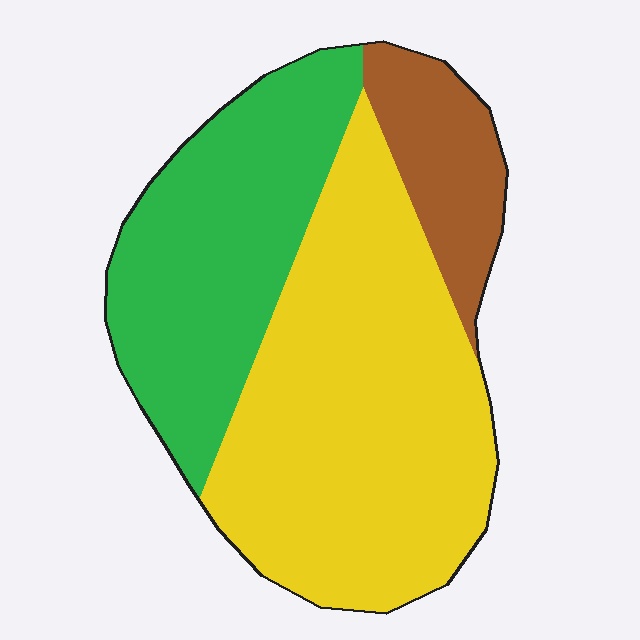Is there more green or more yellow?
Yellow.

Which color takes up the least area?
Brown, at roughly 15%.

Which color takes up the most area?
Yellow, at roughly 55%.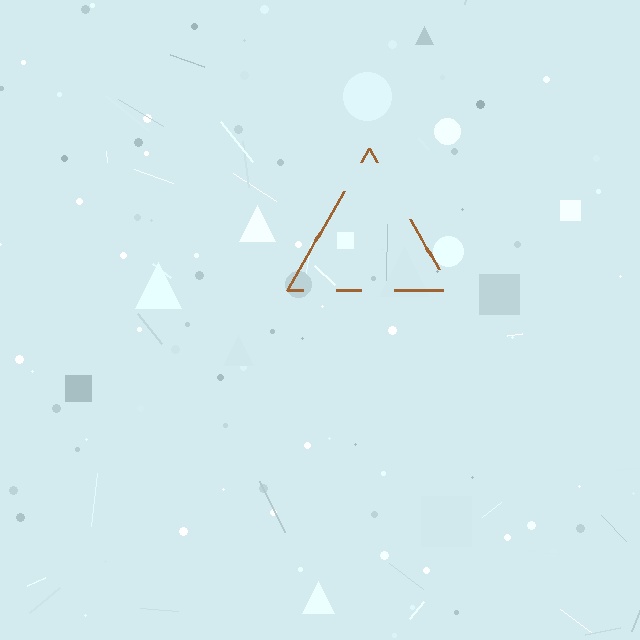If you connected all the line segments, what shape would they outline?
They would outline a triangle.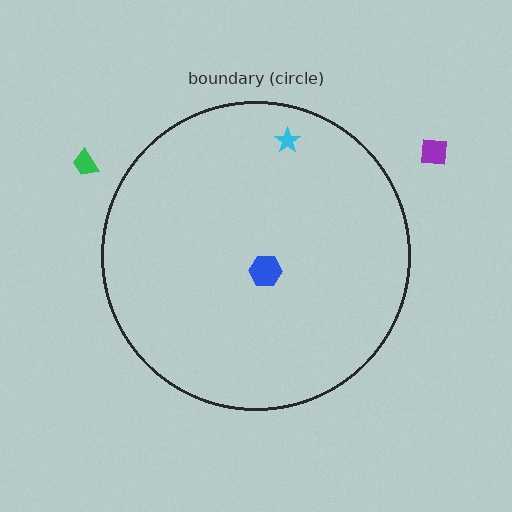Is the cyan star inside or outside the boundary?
Inside.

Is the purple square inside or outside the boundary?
Outside.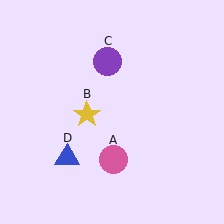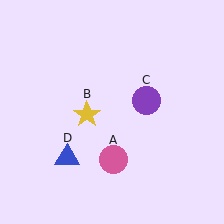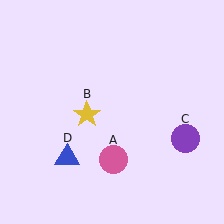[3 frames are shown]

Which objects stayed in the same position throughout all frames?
Pink circle (object A) and yellow star (object B) and blue triangle (object D) remained stationary.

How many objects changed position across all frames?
1 object changed position: purple circle (object C).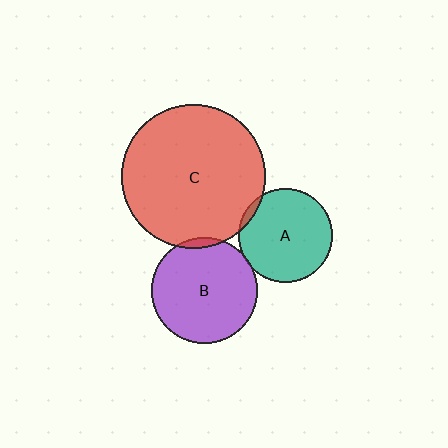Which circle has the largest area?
Circle C (red).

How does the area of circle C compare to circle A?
Approximately 2.4 times.